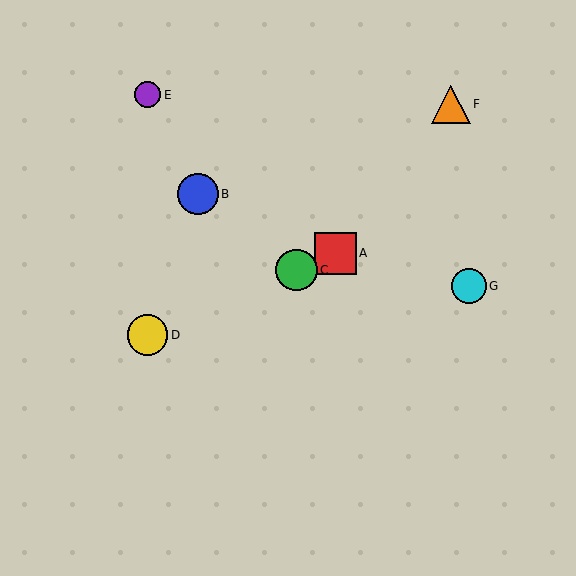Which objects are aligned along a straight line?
Objects A, C, D are aligned along a straight line.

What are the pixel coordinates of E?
Object E is at (148, 95).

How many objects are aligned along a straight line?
3 objects (A, C, D) are aligned along a straight line.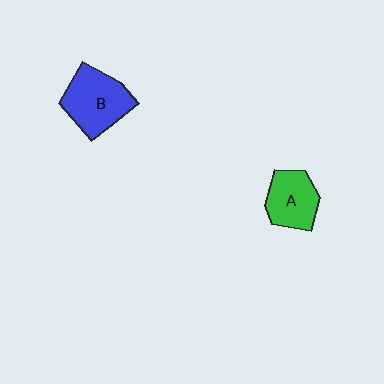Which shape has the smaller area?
Shape A (green).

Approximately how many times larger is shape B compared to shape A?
Approximately 1.3 times.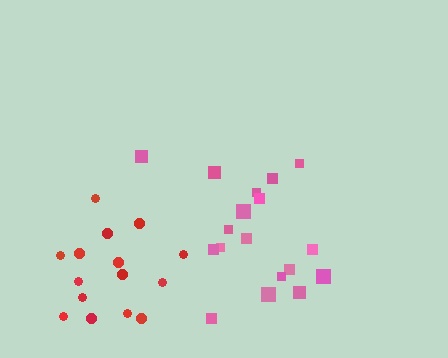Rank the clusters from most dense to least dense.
red, pink.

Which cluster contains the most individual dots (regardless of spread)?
Pink (18).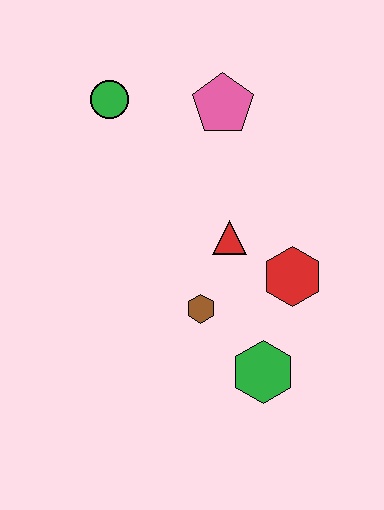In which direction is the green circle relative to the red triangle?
The green circle is above the red triangle.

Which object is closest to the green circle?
The pink pentagon is closest to the green circle.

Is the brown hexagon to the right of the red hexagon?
No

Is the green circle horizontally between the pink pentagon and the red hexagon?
No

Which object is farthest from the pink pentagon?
The green hexagon is farthest from the pink pentagon.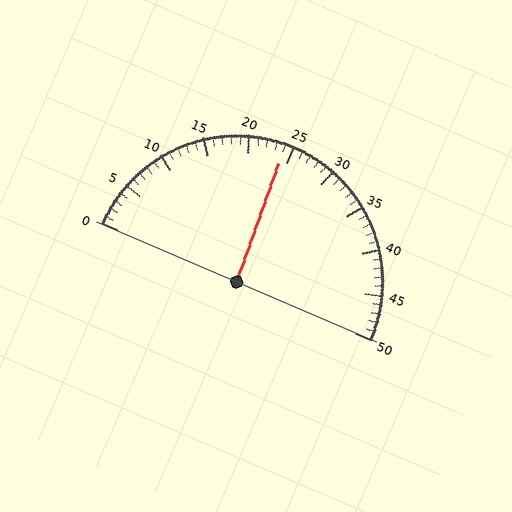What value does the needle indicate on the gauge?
The needle indicates approximately 24.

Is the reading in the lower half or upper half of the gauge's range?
The reading is in the lower half of the range (0 to 50).